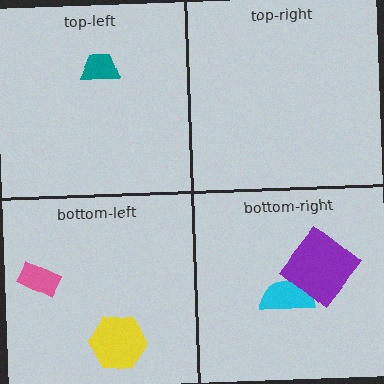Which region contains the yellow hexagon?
The bottom-left region.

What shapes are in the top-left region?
The teal trapezoid.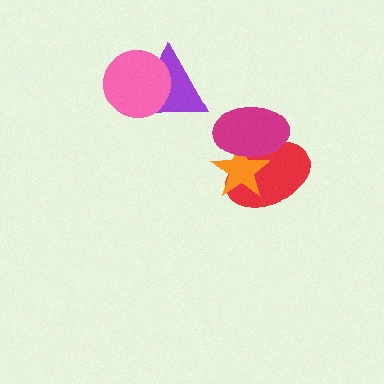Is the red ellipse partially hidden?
Yes, it is partially covered by another shape.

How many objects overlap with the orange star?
2 objects overlap with the orange star.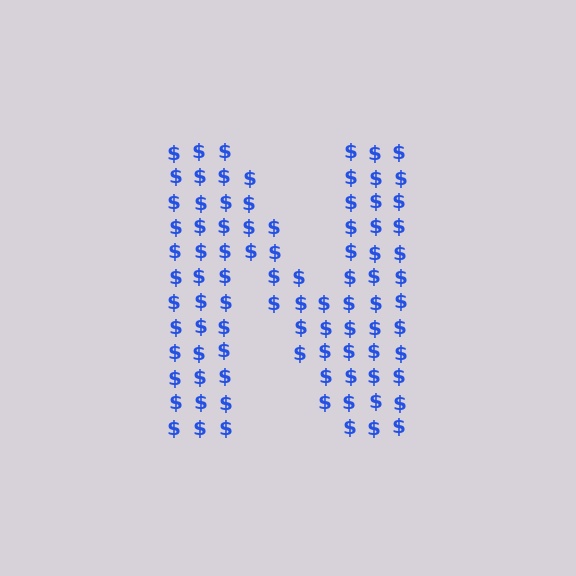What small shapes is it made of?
It is made of small dollar signs.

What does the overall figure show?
The overall figure shows the letter N.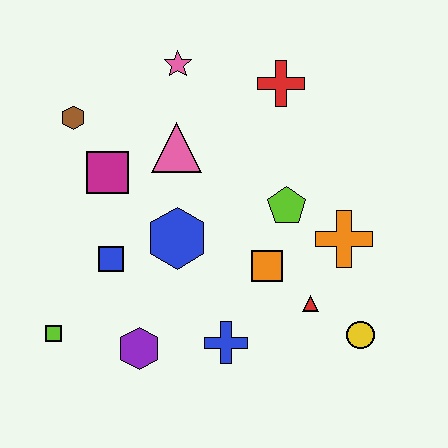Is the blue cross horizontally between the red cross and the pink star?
Yes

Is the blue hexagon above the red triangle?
Yes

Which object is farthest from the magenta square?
The yellow circle is farthest from the magenta square.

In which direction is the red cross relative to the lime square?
The red cross is above the lime square.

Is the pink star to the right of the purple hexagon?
Yes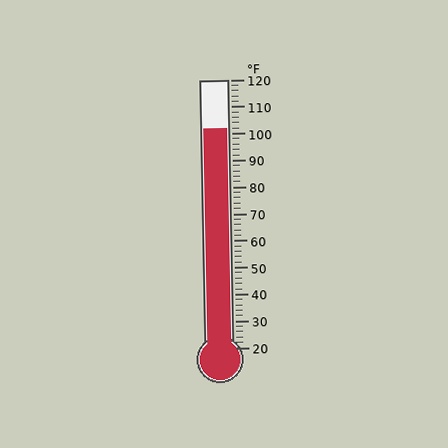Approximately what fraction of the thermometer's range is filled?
The thermometer is filled to approximately 80% of its range.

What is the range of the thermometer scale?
The thermometer scale ranges from 20°F to 120°F.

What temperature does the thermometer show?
The thermometer shows approximately 102°F.